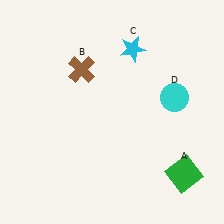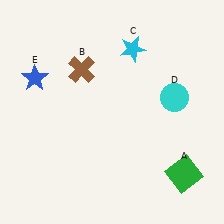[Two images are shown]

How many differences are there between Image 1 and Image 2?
There is 1 difference between the two images.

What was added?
A blue star (E) was added in Image 2.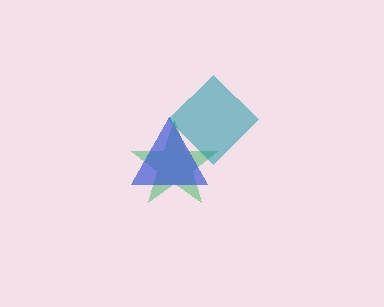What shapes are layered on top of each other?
The layered shapes are: a green star, a blue triangle, a teal diamond.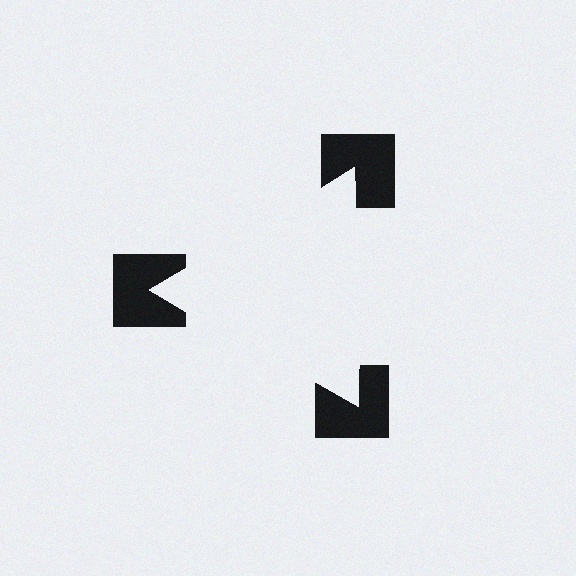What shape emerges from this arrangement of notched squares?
An illusory triangle — its edges are inferred from the aligned wedge cuts in the notched squares, not physically drawn.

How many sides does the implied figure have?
3 sides.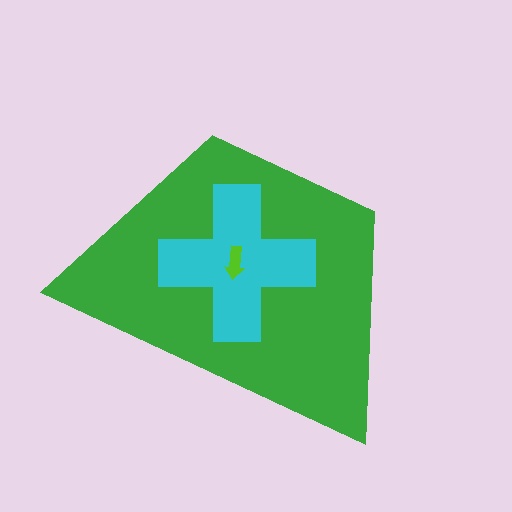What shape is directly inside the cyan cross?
The lime arrow.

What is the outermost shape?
The green trapezoid.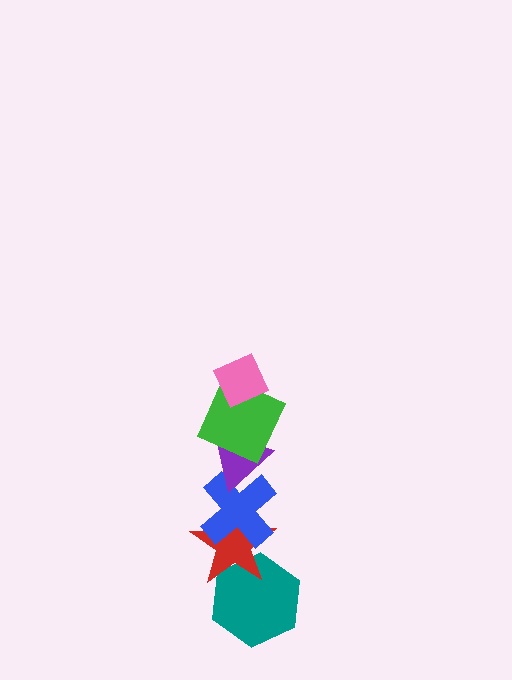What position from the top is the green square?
The green square is 2nd from the top.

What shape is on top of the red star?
The blue cross is on top of the red star.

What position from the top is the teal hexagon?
The teal hexagon is 6th from the top.